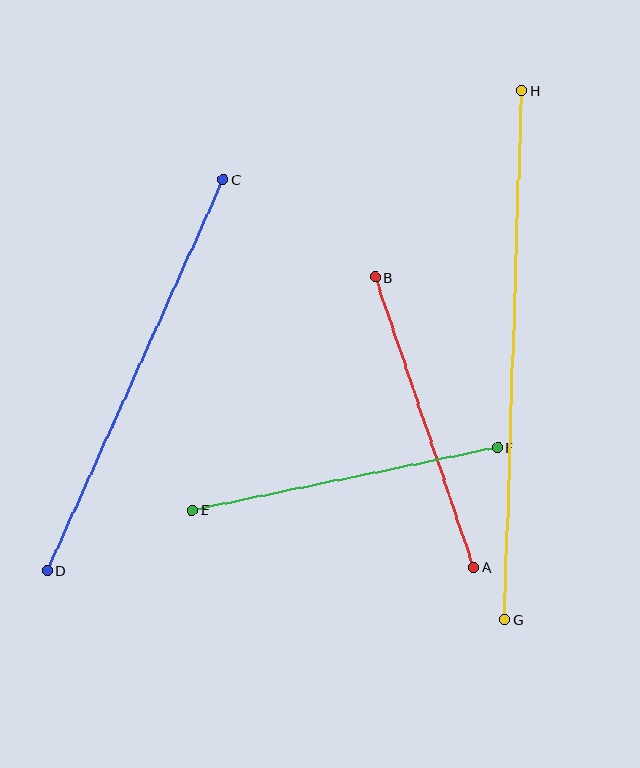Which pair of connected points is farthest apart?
Points G and H are farthest apart.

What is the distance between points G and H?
The distance is approximately 529 pixels.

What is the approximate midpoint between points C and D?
The midpoint is at approximately (135, 375) pixels.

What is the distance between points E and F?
The distance is approximately 312 pixels.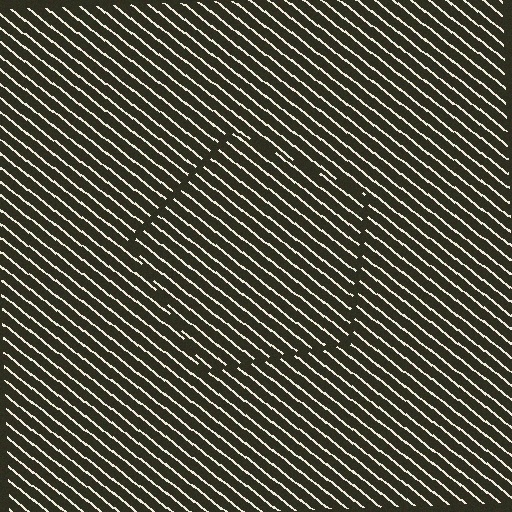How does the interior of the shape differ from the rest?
The interior of the shape contains the same grating, shifted by half a period — the contour is defined by the phase discontinuity where line-ends from the inner and outer gratings abut.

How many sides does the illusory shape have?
5 sides — the line-ends trace a pentagon.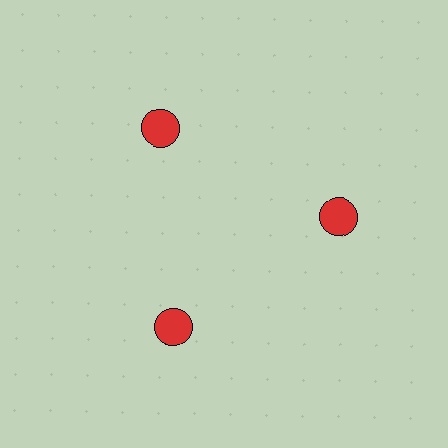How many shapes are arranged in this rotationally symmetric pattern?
There are 3 shapes, arranged in 3 groups of 1.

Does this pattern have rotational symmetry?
Yes, this pattern has 3-fold rotational symmetry. It looks the same after rotating 120 degrees around the center.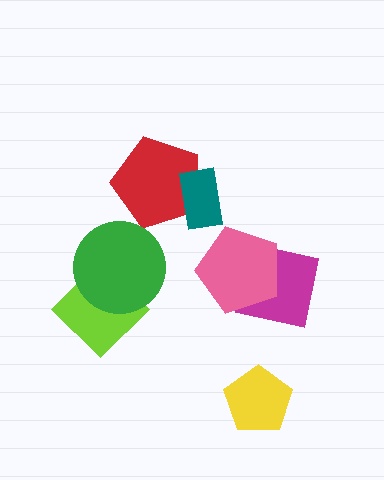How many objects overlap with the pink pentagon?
1 object overlaps with the pink pentagon.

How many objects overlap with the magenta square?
1 object overlaps with the magenta square.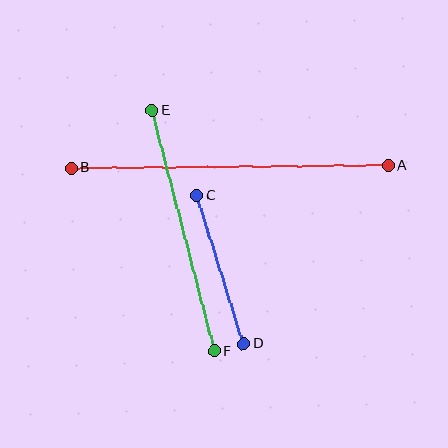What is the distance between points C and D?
The distance is approximately 155 pixels.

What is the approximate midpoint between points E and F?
The midpoint is at approximately (183, 231) pixels.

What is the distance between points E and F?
The distance is approximately 248 pixels.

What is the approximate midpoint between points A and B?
The midpoint is at approximately (230, 167) pixels.